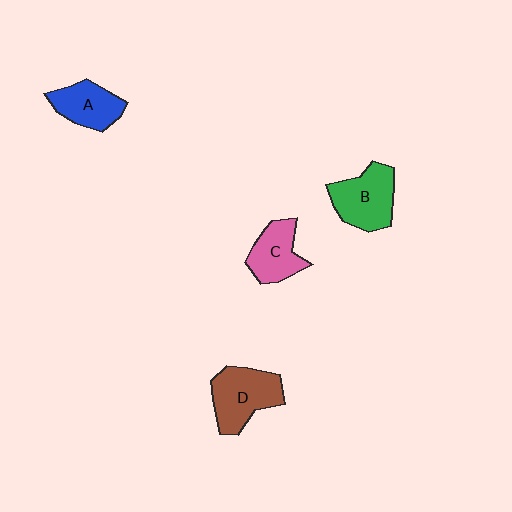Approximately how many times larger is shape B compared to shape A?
Approximately 1.3 times.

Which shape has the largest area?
Shape D (brown).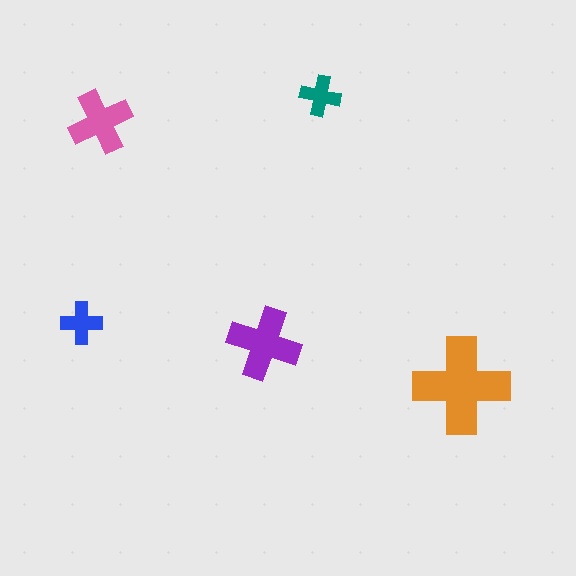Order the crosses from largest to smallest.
the orange one, the purple one, the pink one, the blue one, the teal one.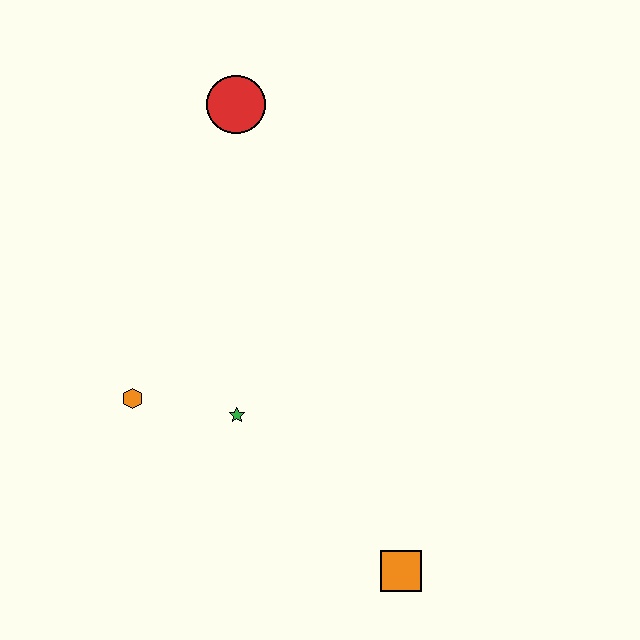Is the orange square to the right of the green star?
Yes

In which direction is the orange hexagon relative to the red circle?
The orange hexagon is below the red circle.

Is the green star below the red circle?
Yes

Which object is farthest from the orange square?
The red circle is farthest from the orange square.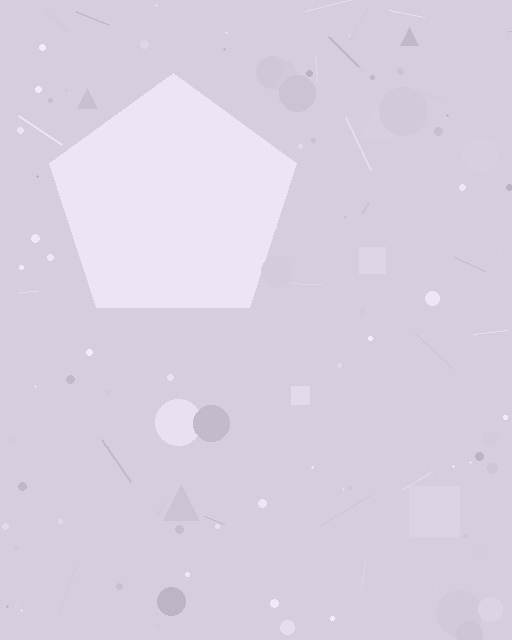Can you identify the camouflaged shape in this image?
The camouflaged shape is a pentagon.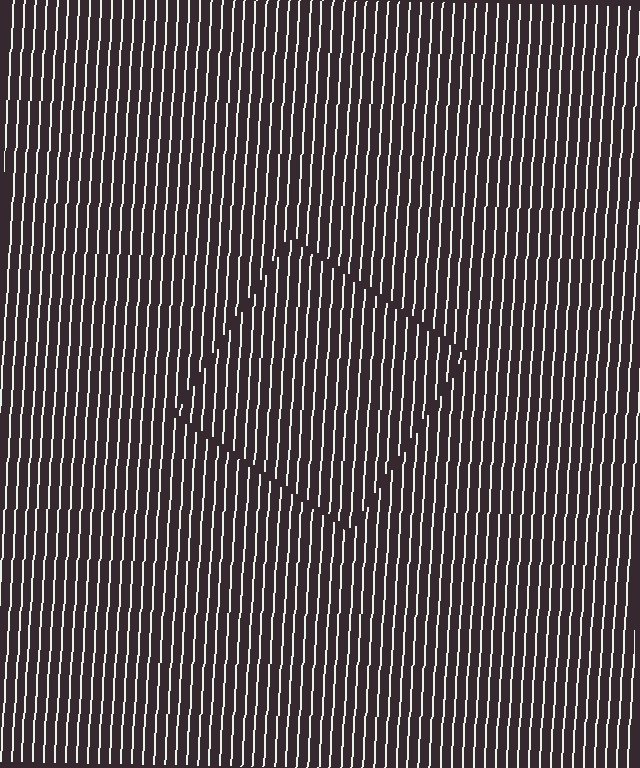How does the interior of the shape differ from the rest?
The interior of the shape contains the same grating, shifted by half a period — the contour is defined by the phase discontinuity where line-ends from the inner and outer gratings abut.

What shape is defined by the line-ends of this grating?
An illusory square. The interior of the shape contains the same grating, shifted by half a period — the contour is defined by the phase discontinuity where line-ends from the inner and outer gratings abut.